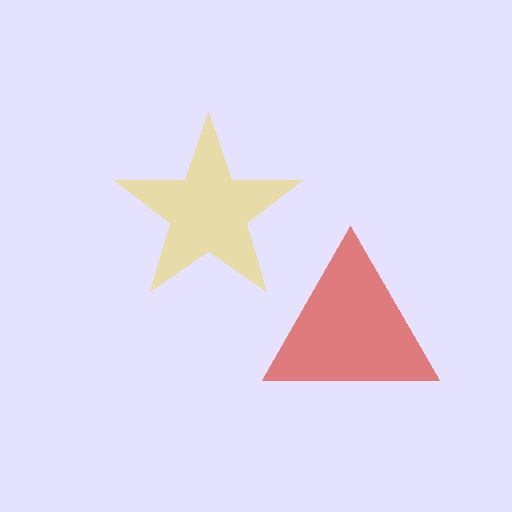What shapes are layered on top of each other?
The layered shapes are: a yellow star, a red triangle.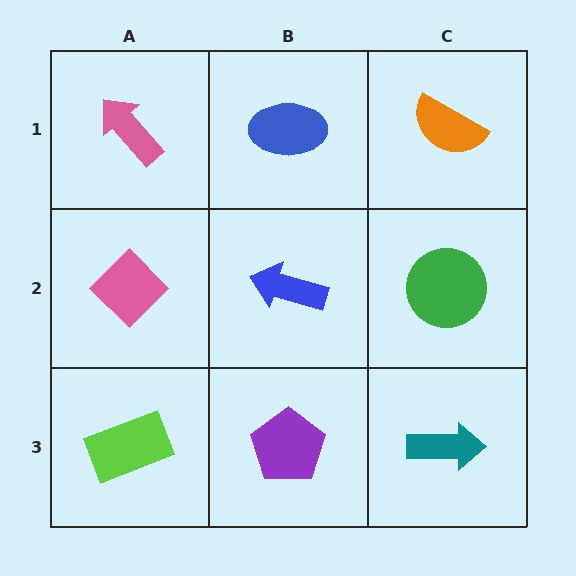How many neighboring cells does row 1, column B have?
3.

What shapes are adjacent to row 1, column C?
A green circle (row 2, column C), a blue ellipse (row 1, column B).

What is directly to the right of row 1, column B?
An orange semicircle.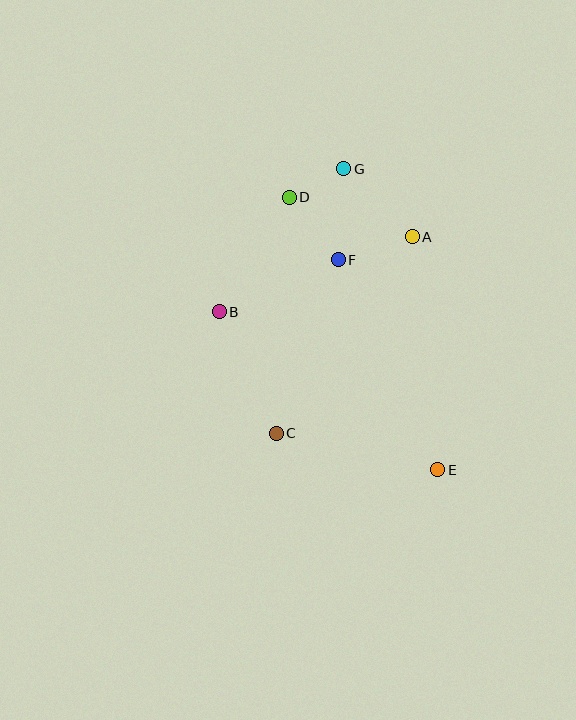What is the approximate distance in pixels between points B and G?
The distance between B and G is approximately 189 pixels.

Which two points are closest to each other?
Points D and G are closest to each other.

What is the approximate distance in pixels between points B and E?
The distance between B and E is approximately 269 pixels.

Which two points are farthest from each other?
Points E and G are farthest from each other.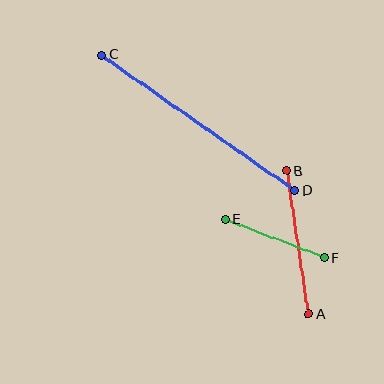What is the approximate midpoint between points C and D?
The midpoint is at approximately (198, 123) pixels.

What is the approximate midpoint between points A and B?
The midpoint is at approximately (298, 243) pixels.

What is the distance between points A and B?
The distance is approximately 145 pixels.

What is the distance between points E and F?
The distance is approximately 106 pixels.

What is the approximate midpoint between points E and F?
The midpoint is at approximately (275, 238) pixels.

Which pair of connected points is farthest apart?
Points C and D are farthest apart.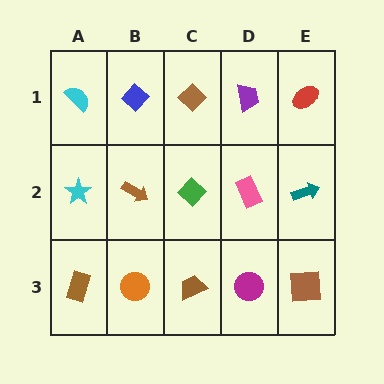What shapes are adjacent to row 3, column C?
A green diamond (row 2, column C), an orange circle (row 3, column B), a magenta circle (row 3, column D).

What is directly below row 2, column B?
An orange circle.